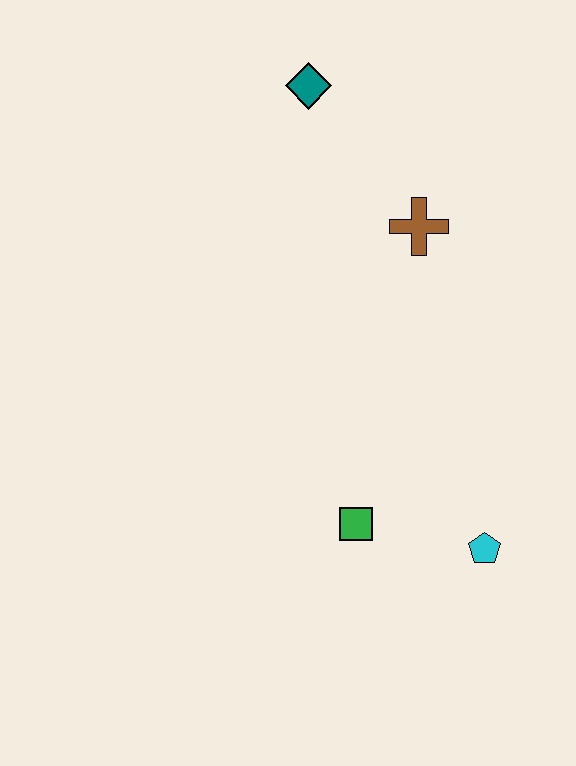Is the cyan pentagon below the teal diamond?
Yes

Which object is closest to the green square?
The cyan pentagon is closest to the green square.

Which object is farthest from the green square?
The teal diamond is farthest from the green square.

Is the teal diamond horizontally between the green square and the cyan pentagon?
No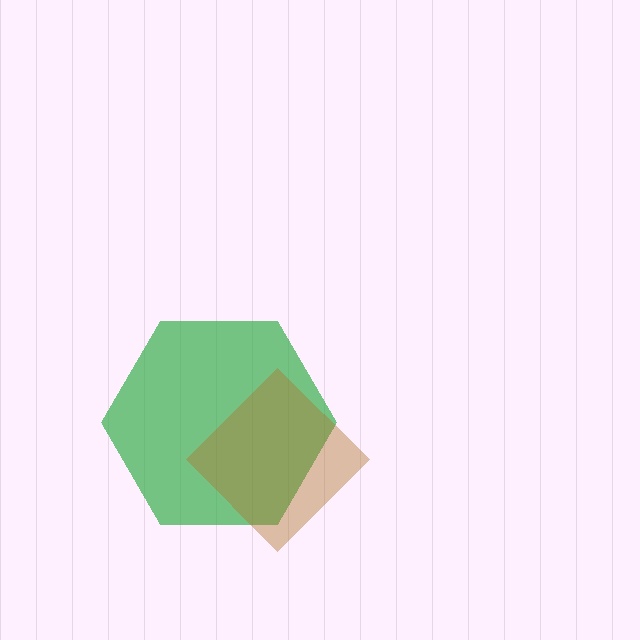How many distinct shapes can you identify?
There are 2 distinct shapes: a green hexagon, a brown diamond.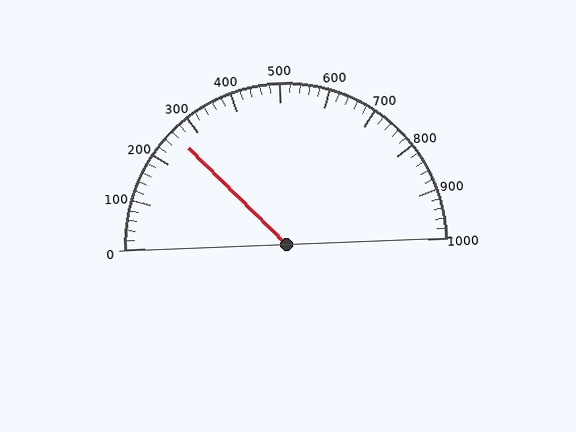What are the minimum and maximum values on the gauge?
The gauge ranges from 0 to 1000.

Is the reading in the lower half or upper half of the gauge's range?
The reading is in the lower half of the range (0 to 1000).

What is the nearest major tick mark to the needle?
The nearest major tick mark is 300.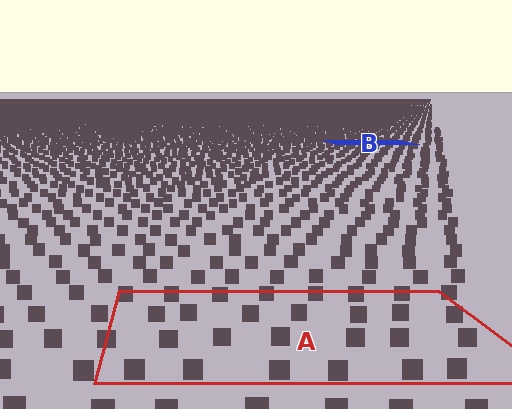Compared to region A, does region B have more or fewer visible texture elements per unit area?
Region B has more texture elements per unit area — they are packed more densely because it is farther away.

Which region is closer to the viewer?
Region A is closer. The texture elements there are larger and more spread out.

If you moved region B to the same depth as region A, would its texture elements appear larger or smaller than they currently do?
They would appear larger. At a closer depth, the same texture elements are projected at a bigger on-screen size.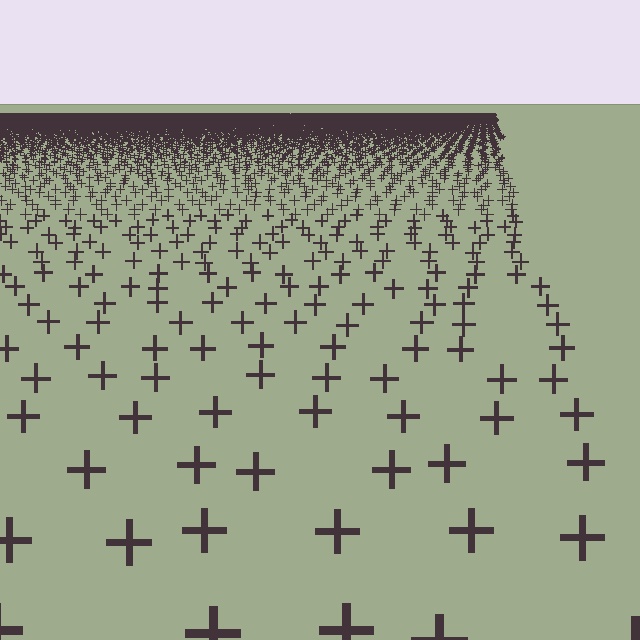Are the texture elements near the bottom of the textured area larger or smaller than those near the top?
Larger. Near the bottom, elements are closer to the viewer and appear at a bigger on-screen size.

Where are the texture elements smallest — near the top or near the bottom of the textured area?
Near the top.